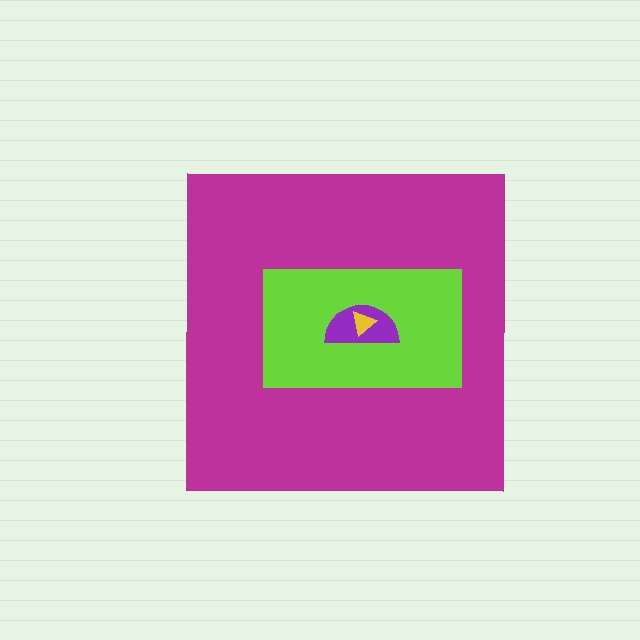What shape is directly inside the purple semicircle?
The yellow triangle.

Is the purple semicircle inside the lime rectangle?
Yes.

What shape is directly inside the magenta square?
The lime rectangle.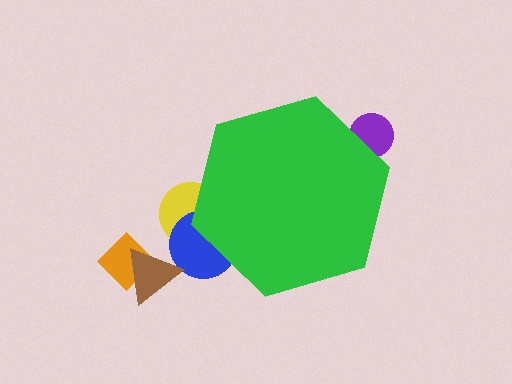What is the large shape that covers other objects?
A green hexagon.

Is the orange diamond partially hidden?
No, the orange diamond is fully visible.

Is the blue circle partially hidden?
Yes, the blue circle is partially hidden behind the green hexagon.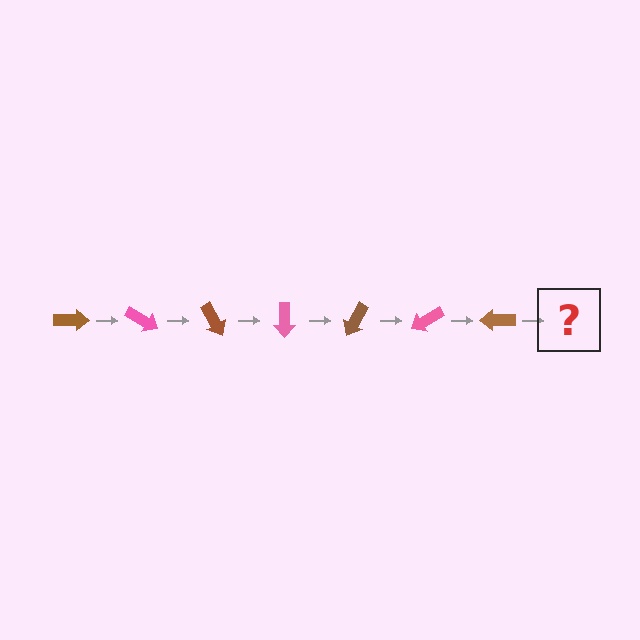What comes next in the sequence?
The next element should be a pink arrow, rotated 210 degrees from the start.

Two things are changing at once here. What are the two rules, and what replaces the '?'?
The two rules are that it rotates 30 degrees each step and the color cycles through brown and pink. The '?' should be a pink arrow, rotated 210 degrees from the start.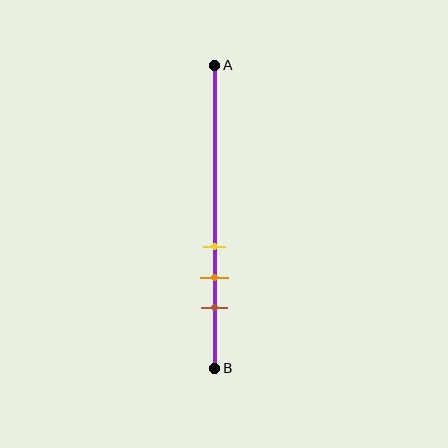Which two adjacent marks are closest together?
The yellow and orange marks are the closest adjacent pair.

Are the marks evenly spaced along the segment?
Yes, the marks are approximately evenly spaced.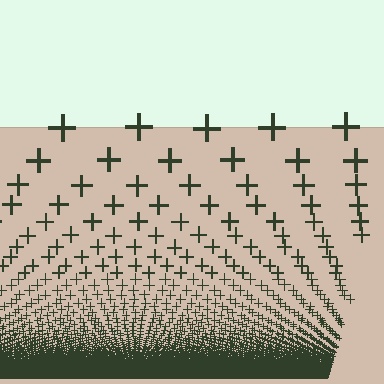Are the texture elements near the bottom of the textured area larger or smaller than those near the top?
Smaller. The gradient is inverted — elements near the bottom are smaller and denser.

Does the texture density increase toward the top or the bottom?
Density increases toward the bottom.